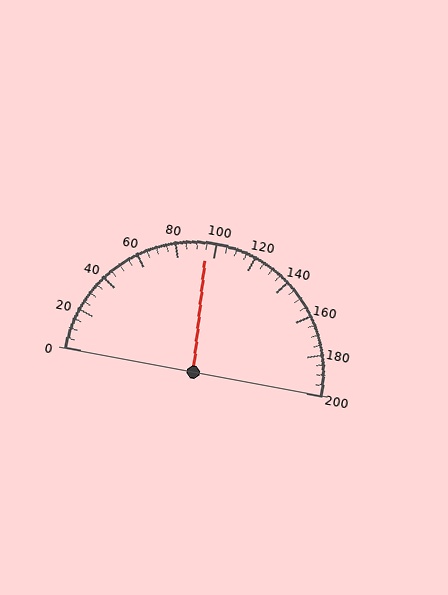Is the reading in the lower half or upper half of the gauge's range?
The reading is in the lower half of the range (0 to 200).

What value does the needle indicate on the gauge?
The needle indicates approximately 95.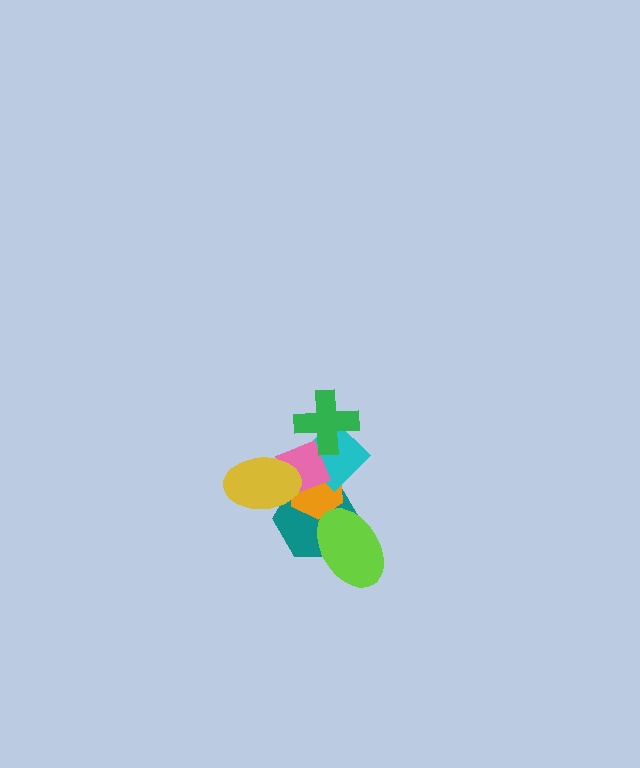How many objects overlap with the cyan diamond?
4 objects overlap with the cyan diamond.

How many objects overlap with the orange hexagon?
4 objects overlap with the orange hexagon.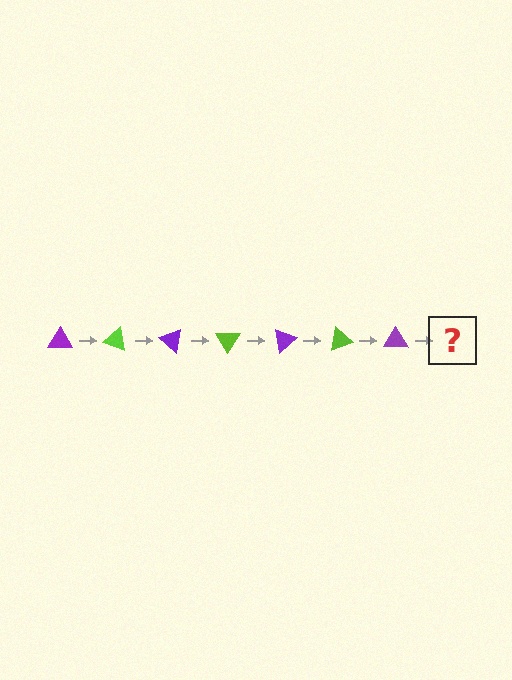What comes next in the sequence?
The next element should be a lime triangle, rotated 140 degrees from the start.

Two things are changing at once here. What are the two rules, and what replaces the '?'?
The two rules are that it rotates 20 degrees each step and the color cycles through purple and lime. The '?' should be a lime triangle, rotated 140 degrees from the start.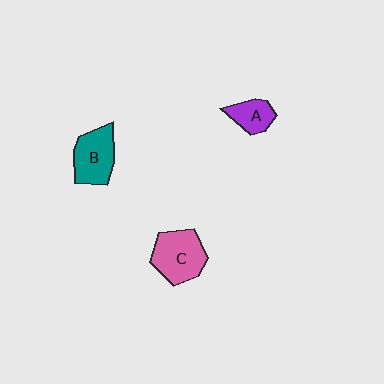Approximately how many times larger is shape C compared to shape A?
Approximately 1.8 times.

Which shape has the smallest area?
Shape A (purple).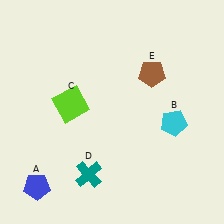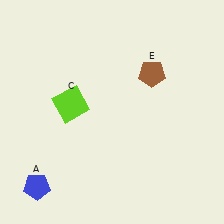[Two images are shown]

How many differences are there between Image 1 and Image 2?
There are 2 differences between the two images.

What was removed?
The teal cross (D), the cyan pentagon (B) were removed in Image 2.